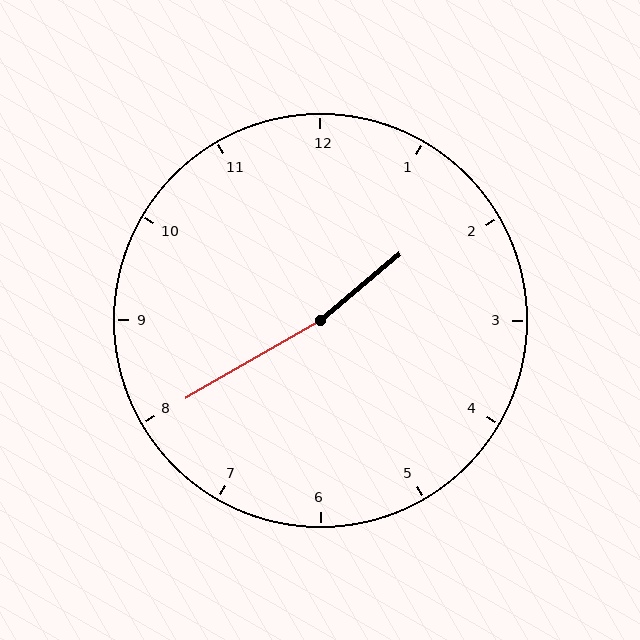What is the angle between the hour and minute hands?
Approximately 170 degrees.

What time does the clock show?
1:40.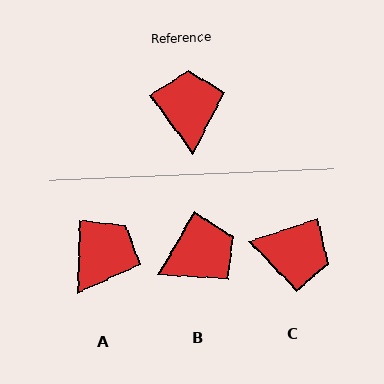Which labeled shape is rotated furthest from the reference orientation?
C, about 109 degrees away.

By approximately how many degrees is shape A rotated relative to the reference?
Approximately 38 degrees clockwise.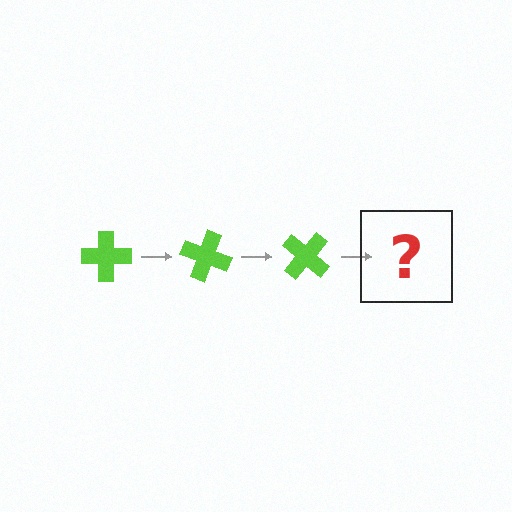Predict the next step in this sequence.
The next step is a lime cross rotated 60 degrees.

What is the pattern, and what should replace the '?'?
The pattern is that the cross rotates 20 degrees each step. The '?' should be a lime cross rotated 60 degrees.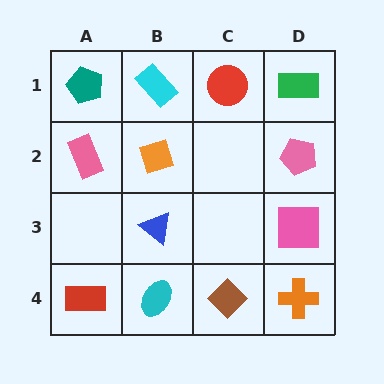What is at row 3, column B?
A blue triangle.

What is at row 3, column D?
A pink square.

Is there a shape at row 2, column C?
No, that cell is empty.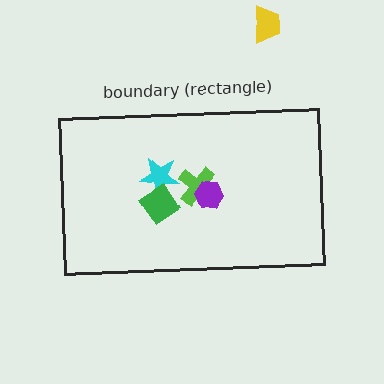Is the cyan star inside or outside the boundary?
Inside.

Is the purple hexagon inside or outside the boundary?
Inside.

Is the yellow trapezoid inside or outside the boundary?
Outside.